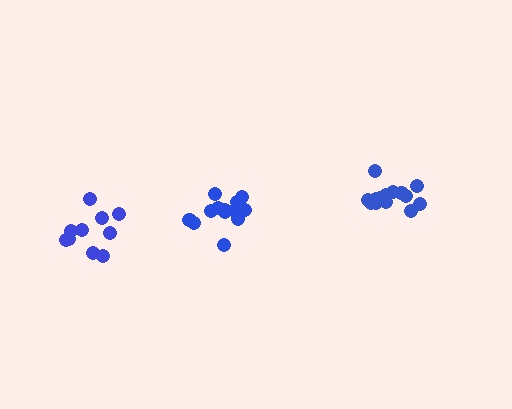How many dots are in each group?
Group 1: 13 dots, Group 2: 10 dots, Group 3: 14 dots (37 total).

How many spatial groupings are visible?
There are 3 spatial groupings.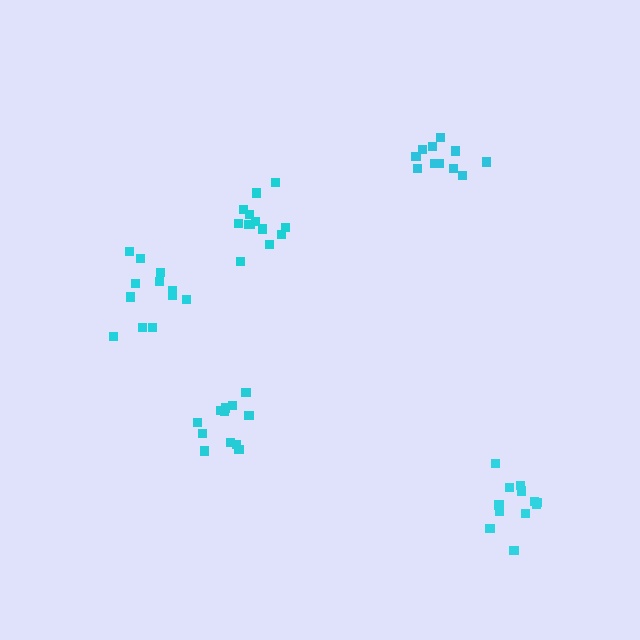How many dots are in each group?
Group 1: 12 dots, Group 2: 11 dots, Group 3: 13 dots, Group 4: 12 dots, Group 5: 12 dots (60 total).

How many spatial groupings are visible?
There are 5 spatial groupings.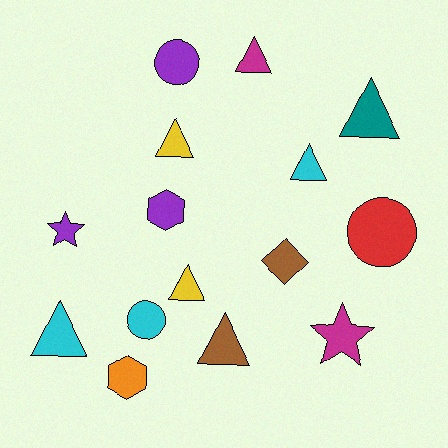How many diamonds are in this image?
There is 1 diamond.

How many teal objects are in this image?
There is 1 teal object.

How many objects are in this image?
There are 15 objects.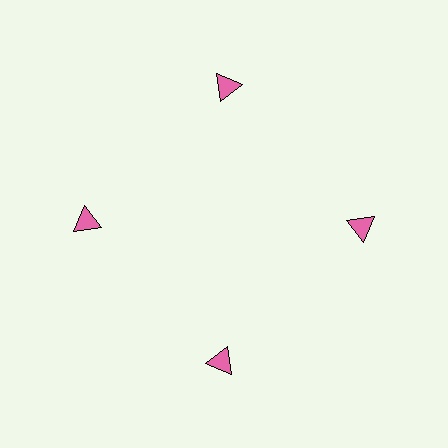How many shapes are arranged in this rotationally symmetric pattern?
There are 4 shapes, arranged in 4 groups of 1.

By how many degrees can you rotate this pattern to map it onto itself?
The pattern maps onto itself every 90 degrees of rotation.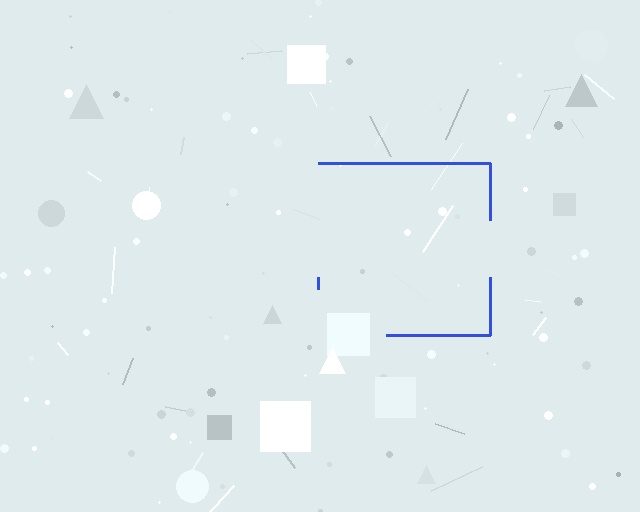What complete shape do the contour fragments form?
The contour fragments form a square.